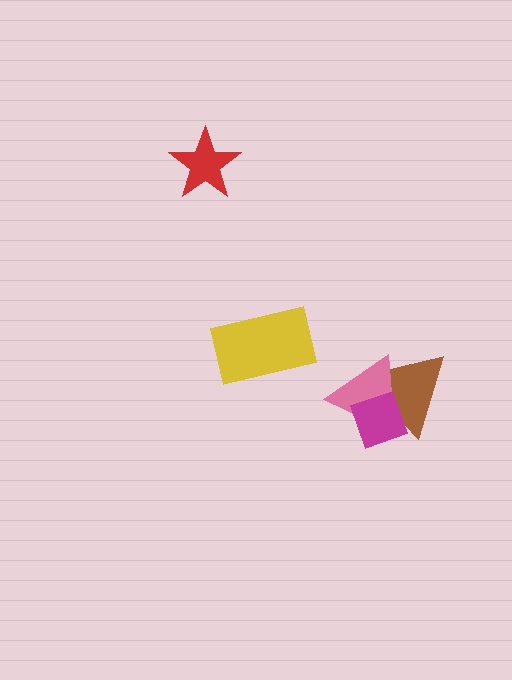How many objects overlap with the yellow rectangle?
0 objects overlap with the yellow rectangle.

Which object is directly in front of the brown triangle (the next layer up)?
The pink triangle is directly in front of the brown triangle.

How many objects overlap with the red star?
0 objects overlap with the red star.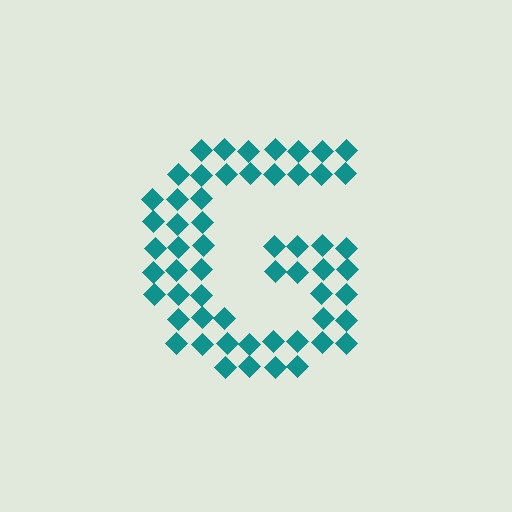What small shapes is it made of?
It is made of small diamonds.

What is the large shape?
The large shape is the letter G.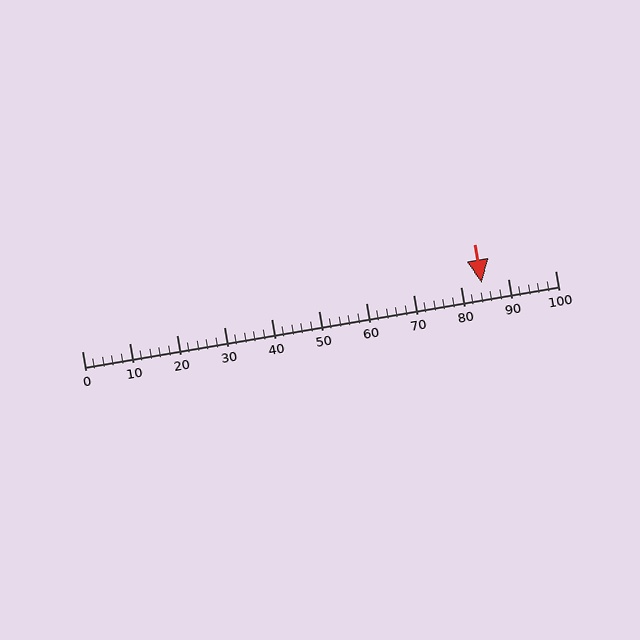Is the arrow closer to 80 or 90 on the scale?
The arrow is closer to 80.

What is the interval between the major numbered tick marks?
The major tick marks are spaced 10 units apart.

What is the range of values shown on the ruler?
The ruler shows values from 0 to 100.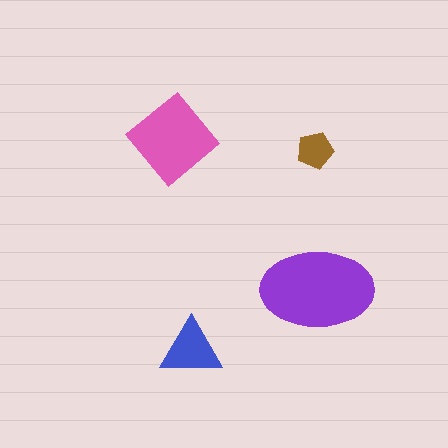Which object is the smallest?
The brown pentagon.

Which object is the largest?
The purple ellipse.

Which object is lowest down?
The blue triangle is bottommost.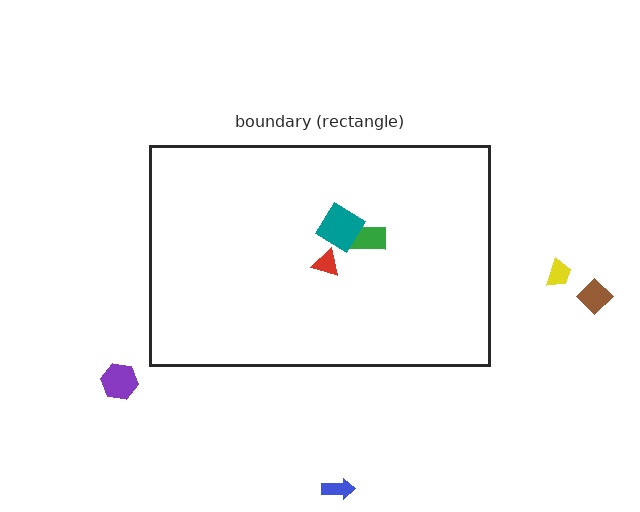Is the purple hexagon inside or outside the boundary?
Outside.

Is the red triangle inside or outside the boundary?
Inside.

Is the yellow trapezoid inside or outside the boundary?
Outside.